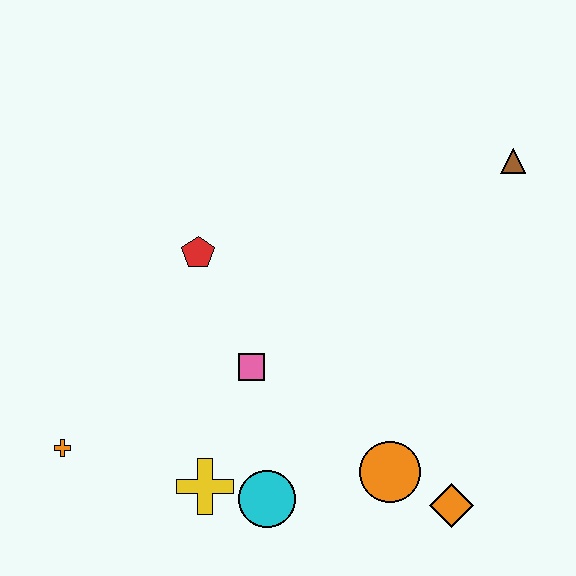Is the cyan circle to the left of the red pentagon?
No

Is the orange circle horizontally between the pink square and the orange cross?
No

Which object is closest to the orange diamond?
The orange circle is closest to the orange diamond.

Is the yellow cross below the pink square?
Yes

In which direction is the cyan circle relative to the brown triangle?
The cyan circle is below the brown triangle.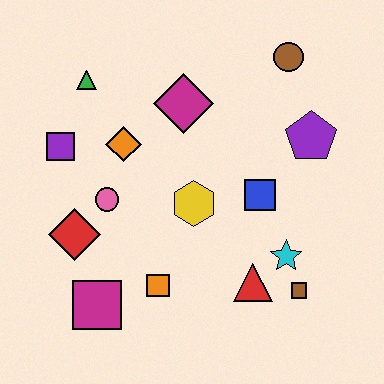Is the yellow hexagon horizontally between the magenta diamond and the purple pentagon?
Yes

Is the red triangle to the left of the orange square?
No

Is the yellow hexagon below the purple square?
Yes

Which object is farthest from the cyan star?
The green triangle is farthest from the cyan star.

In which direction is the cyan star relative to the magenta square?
The cyan star is to the right of the magenta square.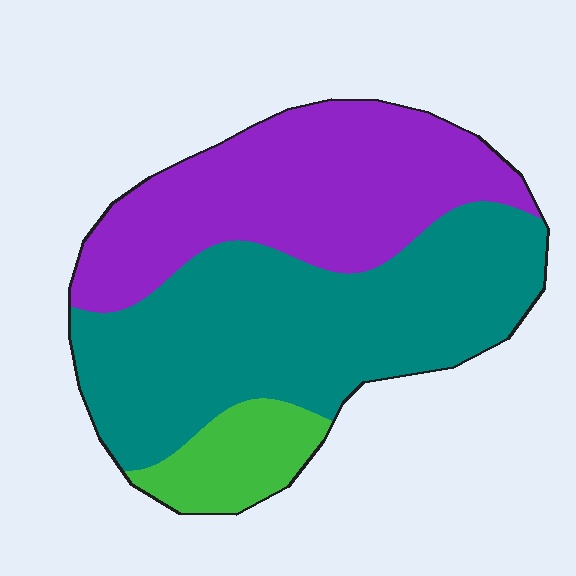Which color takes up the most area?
Teal, at roughly 50%.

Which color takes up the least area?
Green, at roughly 10%.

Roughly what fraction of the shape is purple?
Purple takes up between a quarter and a half of the shape.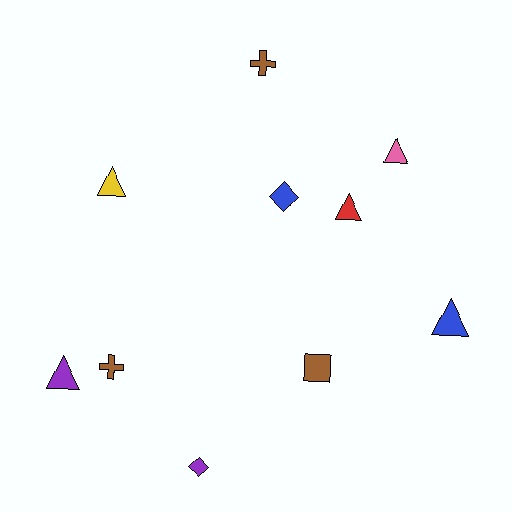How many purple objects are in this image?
There are 2 purple objects.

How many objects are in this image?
There are 10 objects.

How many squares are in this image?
There is 1 square.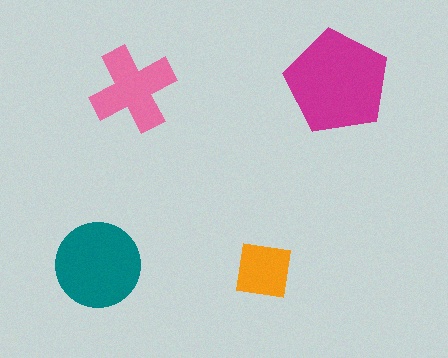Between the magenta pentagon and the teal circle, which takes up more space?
The magenta pentagon.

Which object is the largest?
The magenta pentagon.